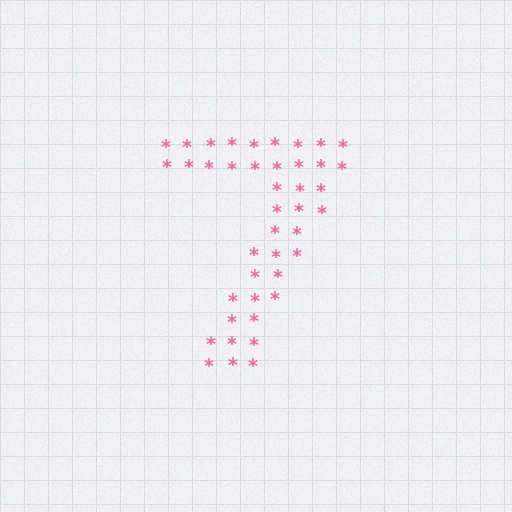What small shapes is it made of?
It is made of small asterisks.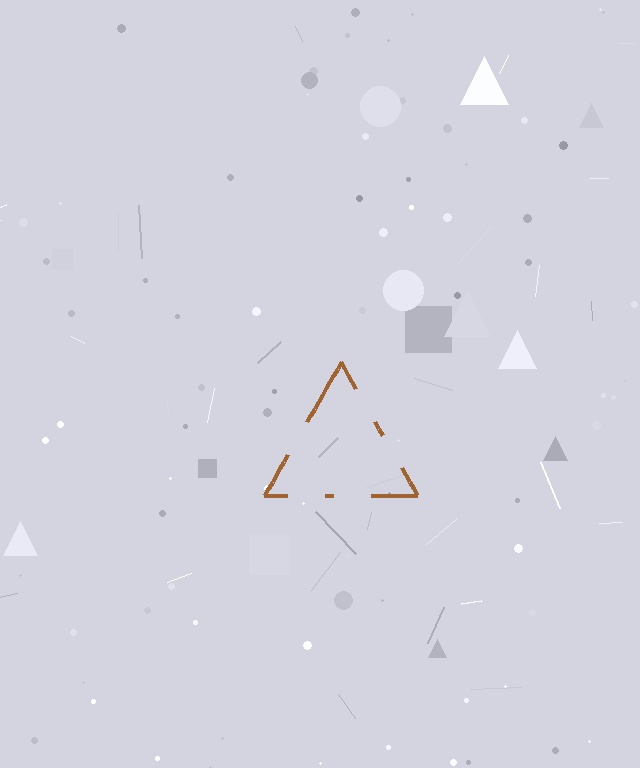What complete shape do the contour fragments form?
The contour fragments form a triangle.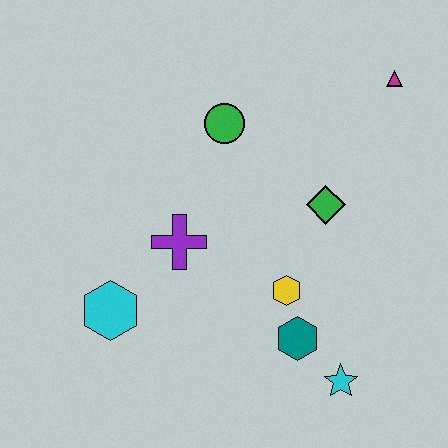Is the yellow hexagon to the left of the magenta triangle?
Yes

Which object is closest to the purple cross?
The cyan hexagon is closest to the purple cross.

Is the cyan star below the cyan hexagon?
Yes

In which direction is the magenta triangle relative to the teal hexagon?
The magenta triangle is above the teal hexagon.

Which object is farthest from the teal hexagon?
The magenta triangle is farthest from the teal hexagon.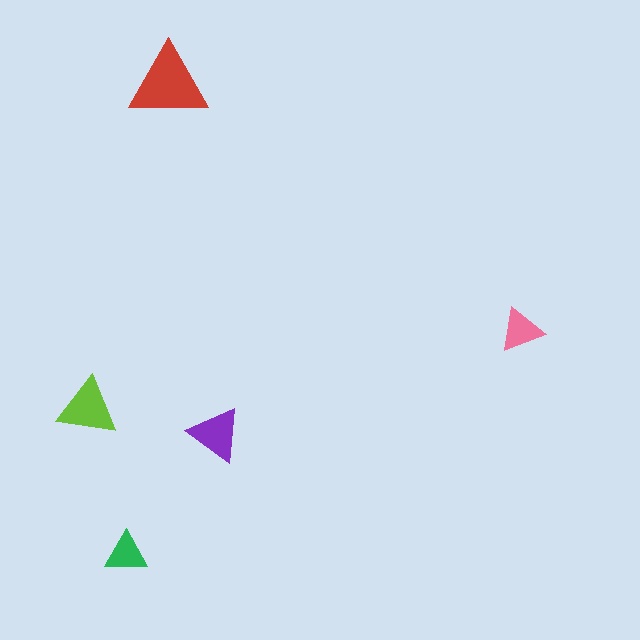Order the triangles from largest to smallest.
the red one, the lime one, the purple one, the pink one, the green one.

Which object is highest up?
The red triangle is topmost.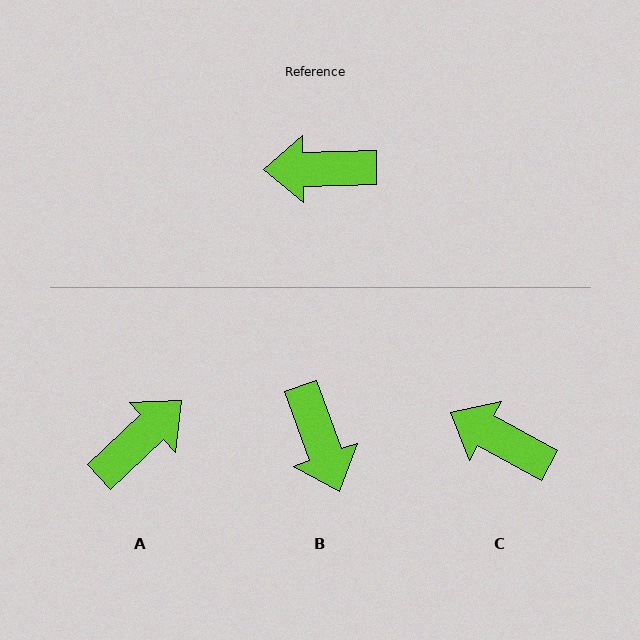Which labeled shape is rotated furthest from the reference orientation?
A, about 138 degrees away.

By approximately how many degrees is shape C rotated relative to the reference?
Approximately 29 degrees clockwise.